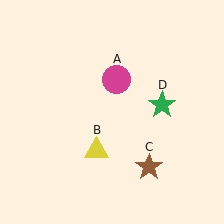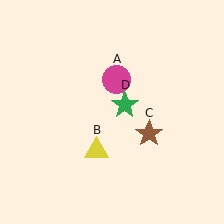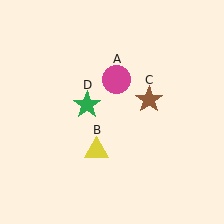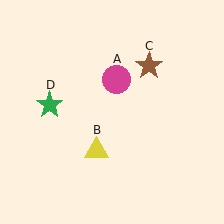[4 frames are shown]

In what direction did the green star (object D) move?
The green star (object D) moved left.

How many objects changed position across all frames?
2 objects changed position: brown star (object C), green star (object D).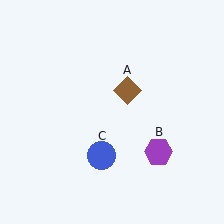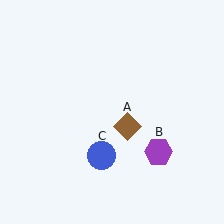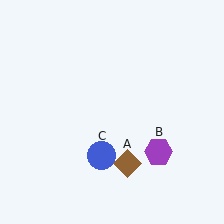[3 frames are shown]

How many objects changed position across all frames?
1 object changed position: brown diamond (object A).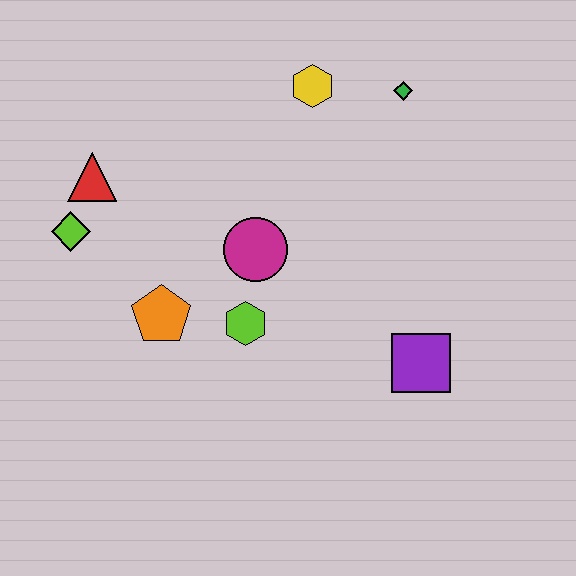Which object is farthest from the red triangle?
The purple square is farthest from the red triangle.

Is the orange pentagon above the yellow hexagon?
No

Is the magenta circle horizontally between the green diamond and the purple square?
No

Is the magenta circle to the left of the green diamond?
Yes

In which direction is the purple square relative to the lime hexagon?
The purple square is to the right of the lime hexagon.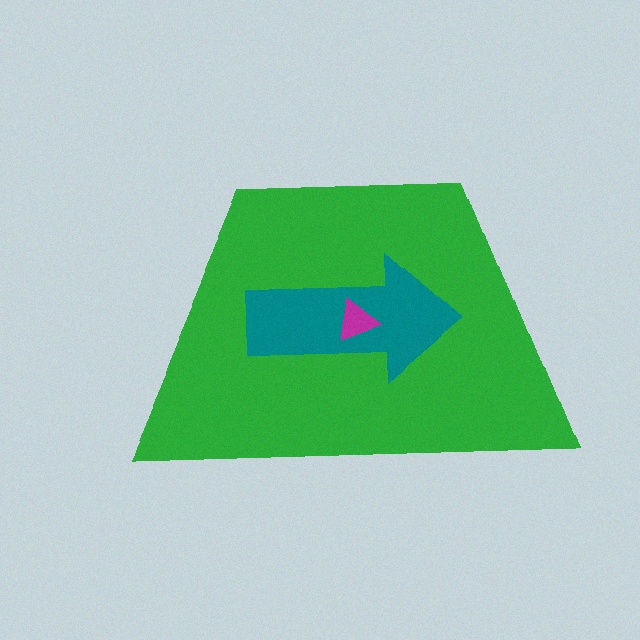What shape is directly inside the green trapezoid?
The teal arrow.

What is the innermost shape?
The magenta triangle.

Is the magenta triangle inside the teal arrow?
Yes.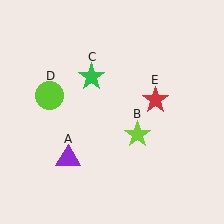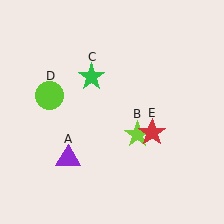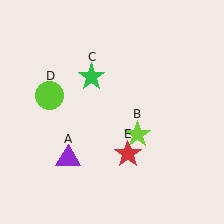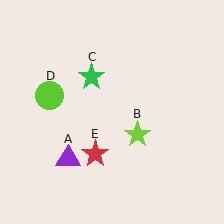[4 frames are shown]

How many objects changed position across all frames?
1 object changed position: red star (object E).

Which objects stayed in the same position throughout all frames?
Purple triangle (object A) and lime star (object B) and green star (object C) and lime circle (object D) remained stationary.